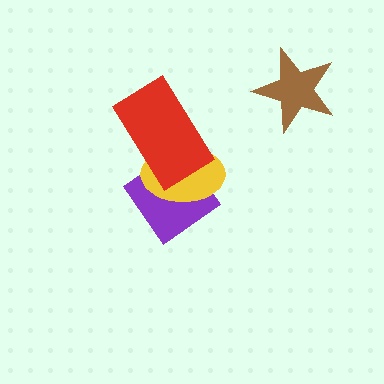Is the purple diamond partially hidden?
Yes, it is partially covered by another shape.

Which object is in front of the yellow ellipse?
The red rectangle is in front of the yellow ellipse.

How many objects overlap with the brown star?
0 objects overlap with the brown star.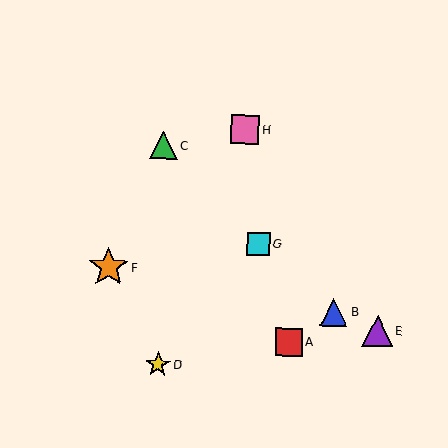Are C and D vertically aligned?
Yes, both are at x≈163.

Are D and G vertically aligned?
No, D is at x≈158 and G is at x≈259.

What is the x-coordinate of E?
Object E is at x≈377.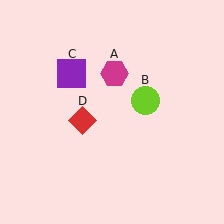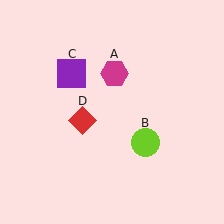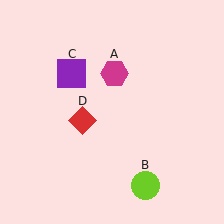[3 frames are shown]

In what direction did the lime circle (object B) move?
The lime circle (object B) moved down.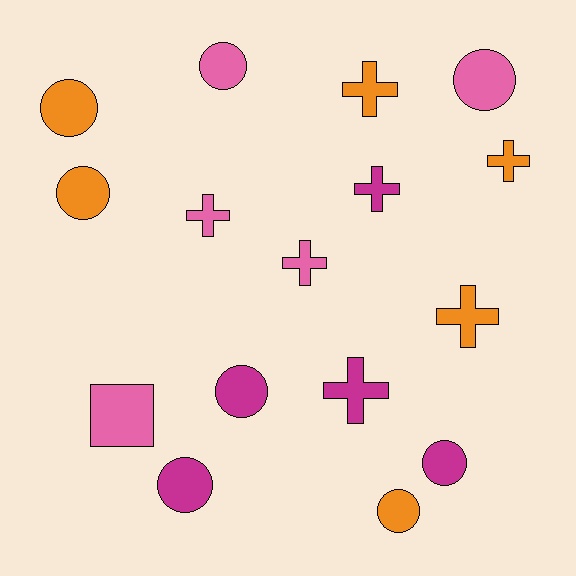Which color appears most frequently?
Orange, with 6 objects.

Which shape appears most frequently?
Circle, with 8 objects.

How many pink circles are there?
There are 2 pink circles.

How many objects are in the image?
There are 16 objects.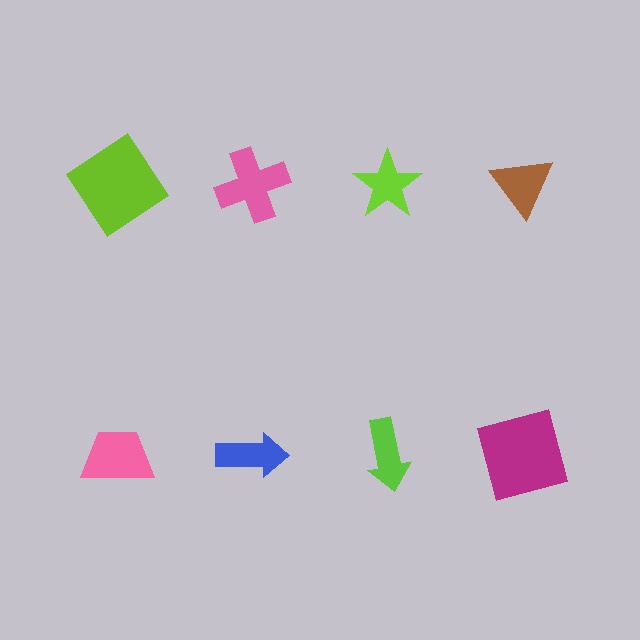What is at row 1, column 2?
A pink cross.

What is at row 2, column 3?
A lime arrow.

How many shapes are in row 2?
4 shapes.